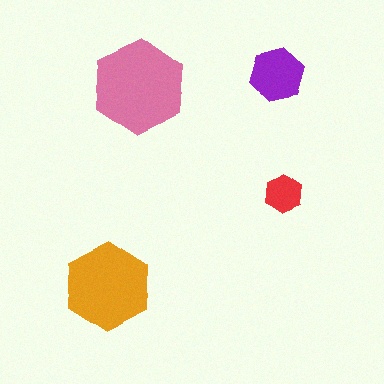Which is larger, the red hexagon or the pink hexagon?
The pink one.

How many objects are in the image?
There are 4 objects in the image.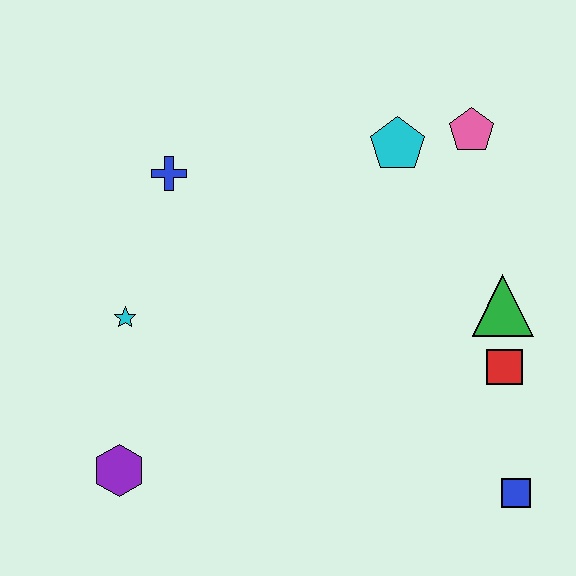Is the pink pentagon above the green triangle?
Yes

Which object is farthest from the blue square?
The blue cross is farthest from the blue square.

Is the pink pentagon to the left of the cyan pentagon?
No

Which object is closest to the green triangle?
The red square is closest to the green triangle.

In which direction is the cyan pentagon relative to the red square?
The cyan pentagon is above the red square.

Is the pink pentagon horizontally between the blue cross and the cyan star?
No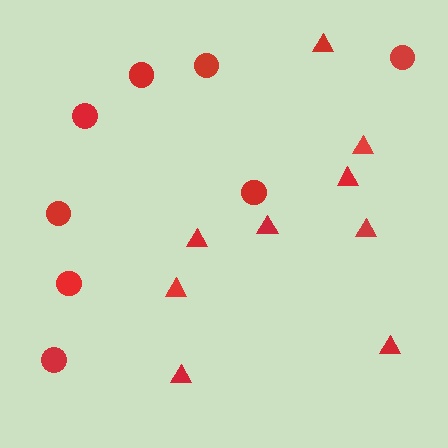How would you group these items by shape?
There are 2 groups: one group of triangles (9) and one group of circles (8).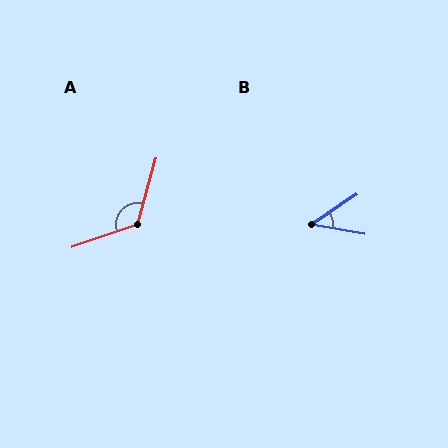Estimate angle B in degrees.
Approximately 44 degrees.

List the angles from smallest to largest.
B (44°), A (124°).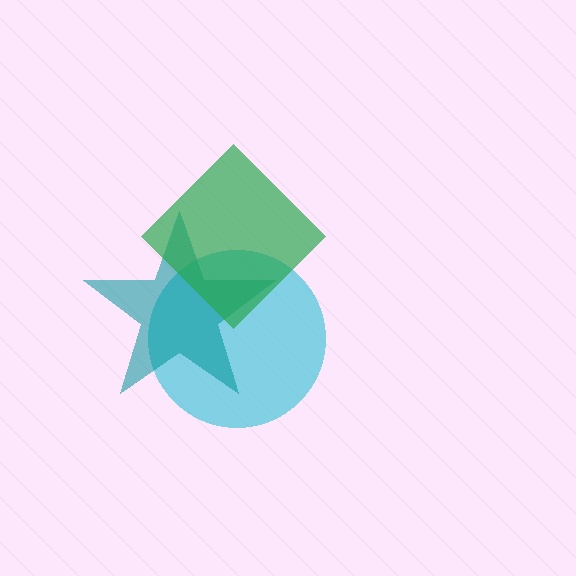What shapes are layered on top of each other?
The layered shapes are: a cyan circle, a teal star, a green diamond.